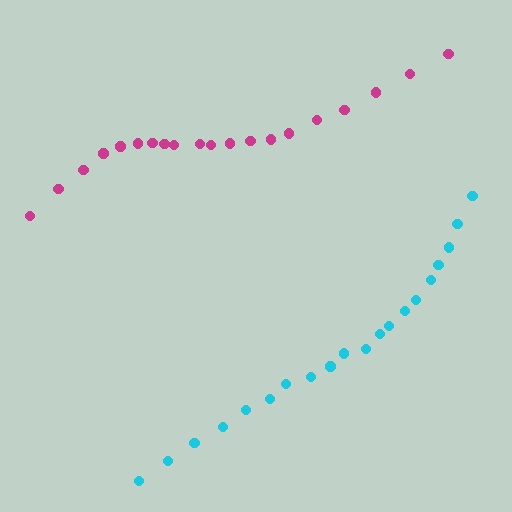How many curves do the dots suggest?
There are 2 distinct paths.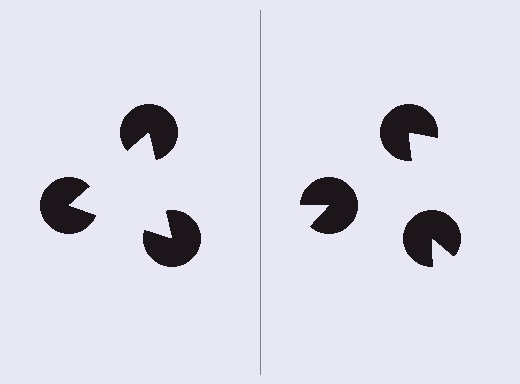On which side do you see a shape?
An illusory triangle appears on the left side. On the right side the wedge cuts are rotated, so no coherent shape forms.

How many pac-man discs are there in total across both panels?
6 — 3 on each side.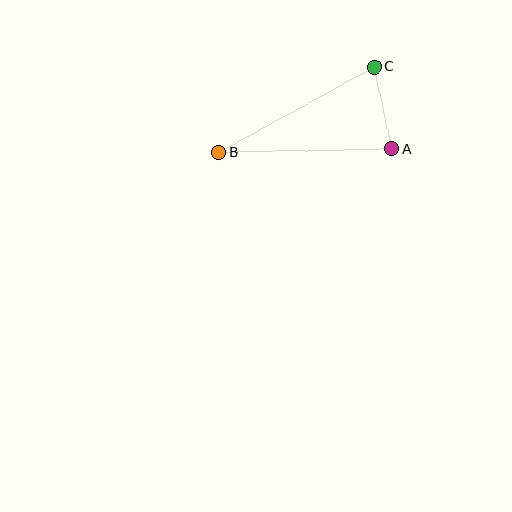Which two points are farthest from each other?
Points B and C are farthest from each other.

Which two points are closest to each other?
Points A and C are closest to each other.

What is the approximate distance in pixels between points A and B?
The distance between A and B is approximately 173 pixels.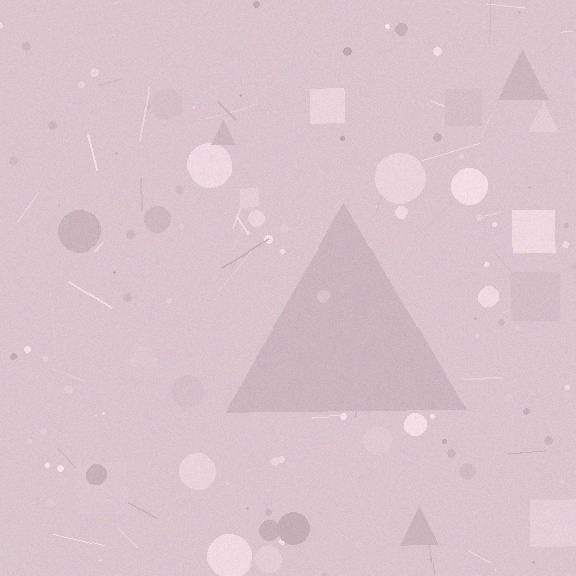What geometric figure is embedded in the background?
A triangle is embedded in the background.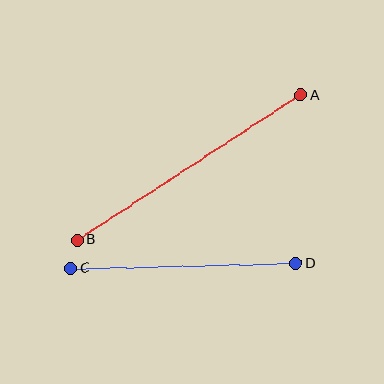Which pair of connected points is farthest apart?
Points A and B are farthest apart.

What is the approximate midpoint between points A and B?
The midpoint is at approximately (189, 168) pixels.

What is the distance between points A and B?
The distance is approximately 267 pixels.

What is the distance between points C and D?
The distance is approximately 225 pixels.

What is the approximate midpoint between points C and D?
The midpoint is at approximately (184, 266) pixels.